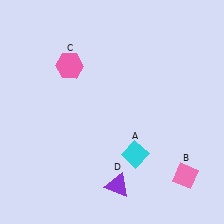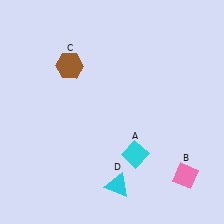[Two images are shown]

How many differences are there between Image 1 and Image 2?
There are 2 differences between the two images.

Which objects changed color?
C changed from pink to brown. D changed from purple to cyan.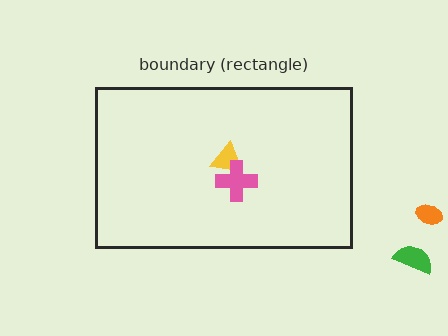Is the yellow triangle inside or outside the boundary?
Inside.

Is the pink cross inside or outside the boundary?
Inside.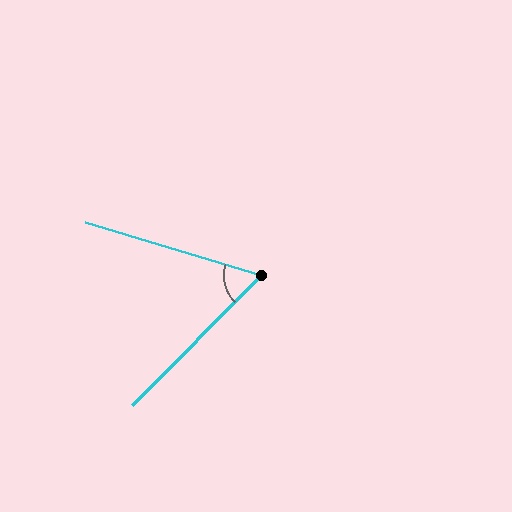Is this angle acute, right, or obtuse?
It is acute.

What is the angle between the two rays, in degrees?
Approximately 62 degrees.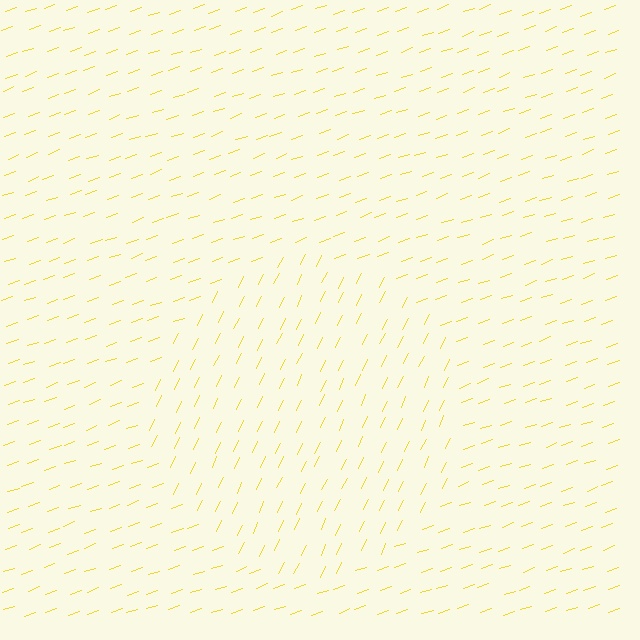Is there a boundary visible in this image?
Yes, there is a texture boundary formed by a change in line orientation.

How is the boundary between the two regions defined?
The boundary is defined purely by a change in line orientation (approximately 45 degrees difference). All lines are the same color and thickness.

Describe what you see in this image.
The image is filled with small yellow line segments. A circle region in the image has lines oriented differently from the surrounding lines, creating a visible texture boundary.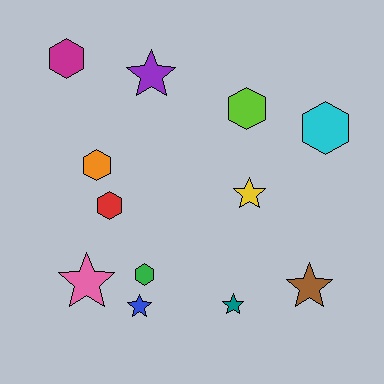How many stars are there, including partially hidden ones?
There are 6 stars.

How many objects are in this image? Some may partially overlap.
There are 12 objects.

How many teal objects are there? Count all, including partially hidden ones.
There is 1 teal object.